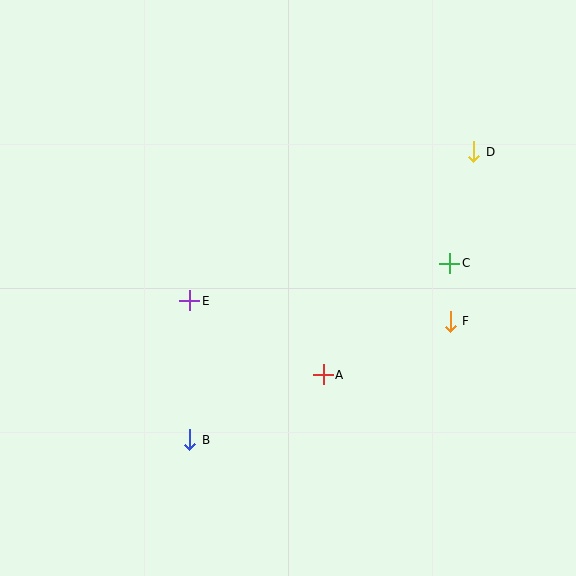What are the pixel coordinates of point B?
Point B is at (190, 440).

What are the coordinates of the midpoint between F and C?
The midpoint between F and C is at (450, 292).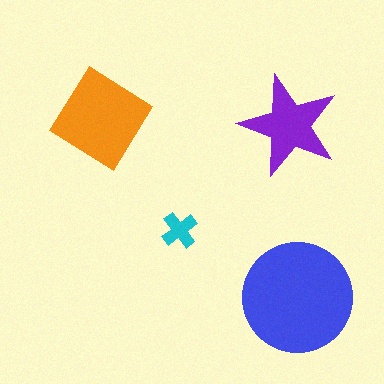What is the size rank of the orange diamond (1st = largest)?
2nd.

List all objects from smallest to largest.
The cyan cross, the purple star, the orange diamond, the blue circle.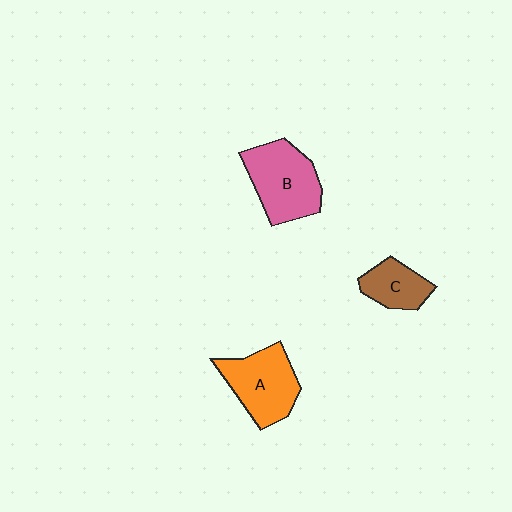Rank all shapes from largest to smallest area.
From largest to smallest: B (pink), A (orange), C (brown).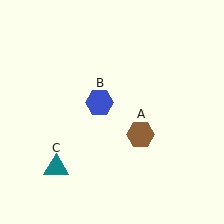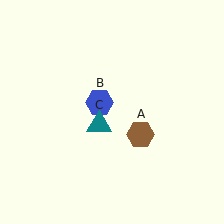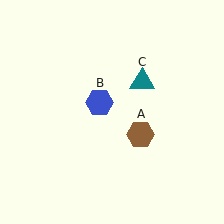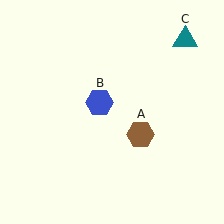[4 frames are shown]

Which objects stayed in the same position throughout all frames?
Brown hexagon (object A) and blue hexagon (object B) remained stationary.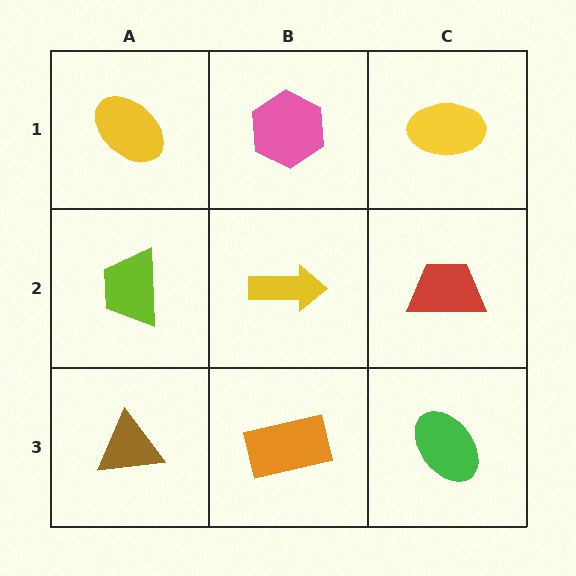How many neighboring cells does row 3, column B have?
3.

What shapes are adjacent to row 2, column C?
A yellow ellipse (row 1, column C), a green ellipse (row 3, column C), a yellow arrow (row 2, column B).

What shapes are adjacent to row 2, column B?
A pink hexagon (row 1, column B), an orange rectangle (row 3, column B), a lime trapezoid (row 2, column A), a red trapezoid (row 2, column C).